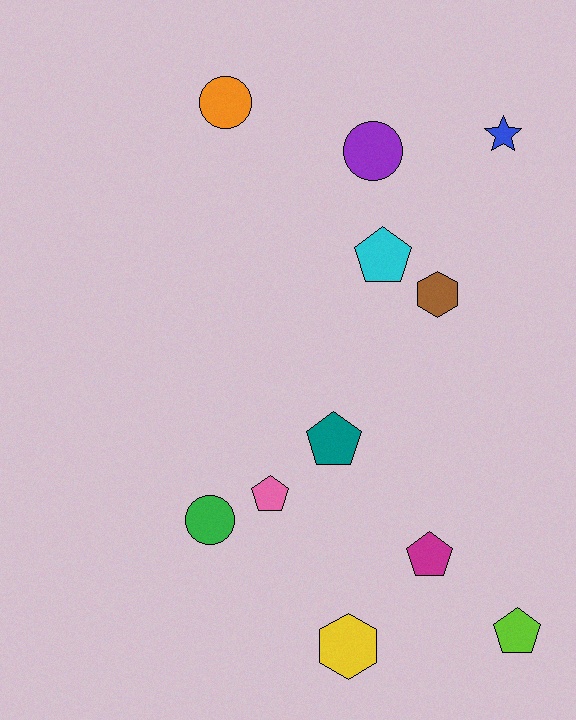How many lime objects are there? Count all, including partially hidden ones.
There is 1 lime object.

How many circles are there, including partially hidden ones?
There are 3 circles.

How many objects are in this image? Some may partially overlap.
There are 11 objects.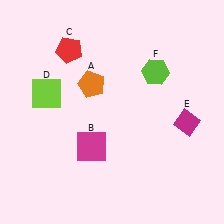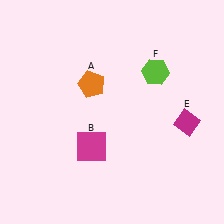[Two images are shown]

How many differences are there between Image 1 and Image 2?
There are 2 differences between the two images.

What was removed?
The lime square (D), the red pentagon (C) were removed in Image 2.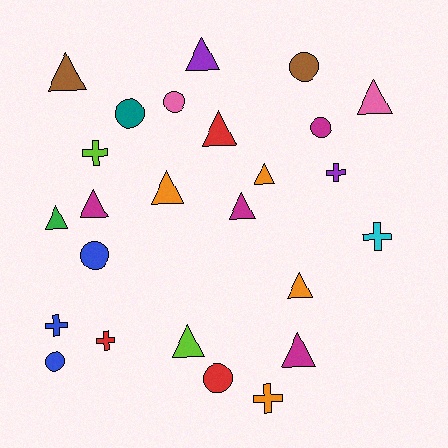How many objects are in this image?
There are 25 objects.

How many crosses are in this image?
There are 6 crosses.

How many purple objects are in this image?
There are 2 purple objects.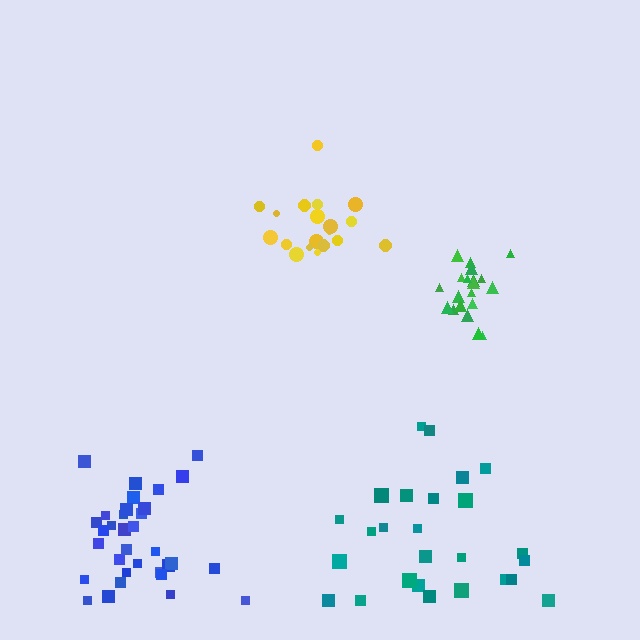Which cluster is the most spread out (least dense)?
Teal.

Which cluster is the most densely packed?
Green.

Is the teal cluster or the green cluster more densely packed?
Green.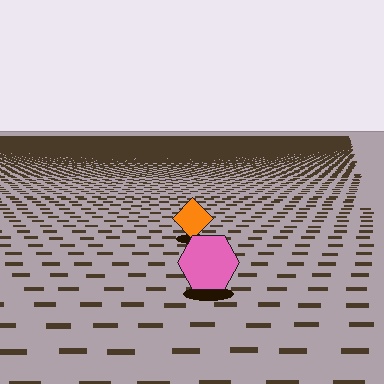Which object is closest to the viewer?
The pink hexagon is closest. The texture marks near it are larger and more spread out.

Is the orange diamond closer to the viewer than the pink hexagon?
No. The pink hexagon is closer — you can tell from the texture gradient: the ground texture is coarser near it.